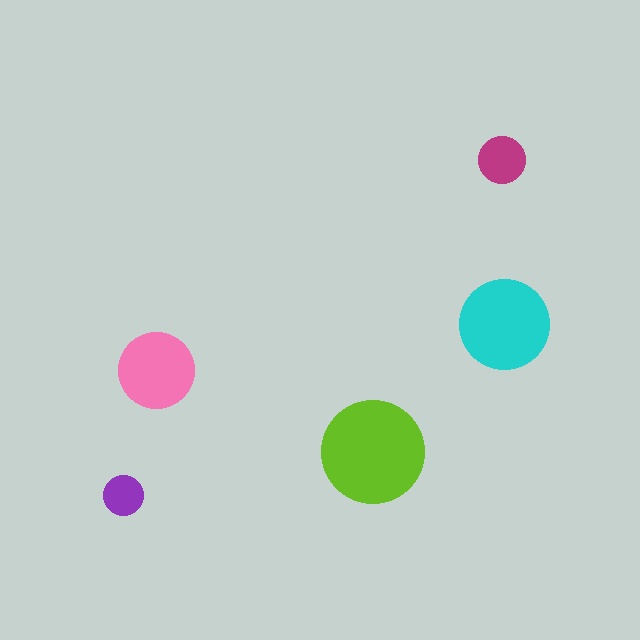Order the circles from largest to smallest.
the lime one, the cyan one, the pink one, the magenta one, the purple one.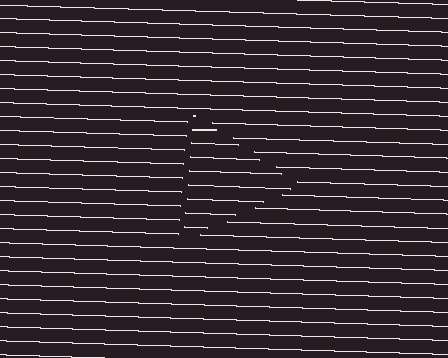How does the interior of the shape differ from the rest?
The interior of the shape contains the same grating, shifted by half a period — the contour is defined by the phase discontinuity where line-ends from the inner and outer gratings abut.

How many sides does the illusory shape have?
3 sides — the line-ends trace a triangle.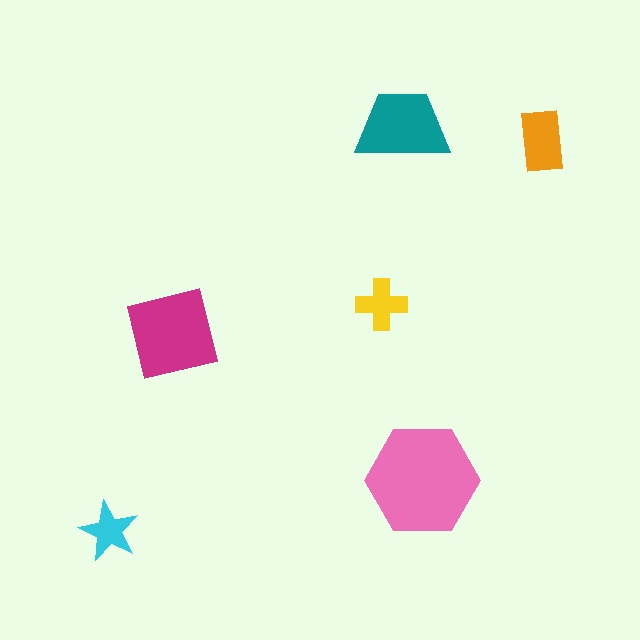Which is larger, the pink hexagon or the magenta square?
The pink hexagon.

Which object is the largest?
The pink hexagon.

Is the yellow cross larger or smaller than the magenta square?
Smaller.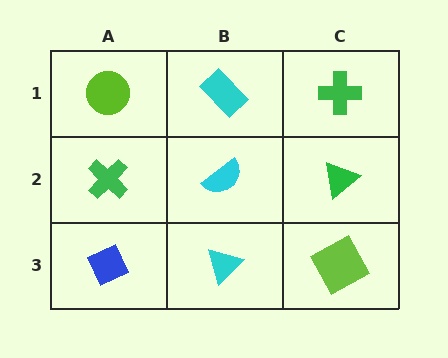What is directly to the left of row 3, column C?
A cyan triangle.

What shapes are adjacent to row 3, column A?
A green cross (row 2, column A), a cyan triangle (row 3, column B).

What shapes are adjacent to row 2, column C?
A green cross (row 1, column C), a lime square (row 3, column C), a cyan semicircle (row 2, column B).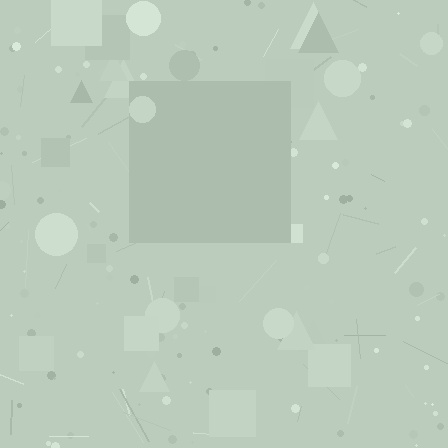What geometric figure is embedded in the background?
A square is embedded in the background.